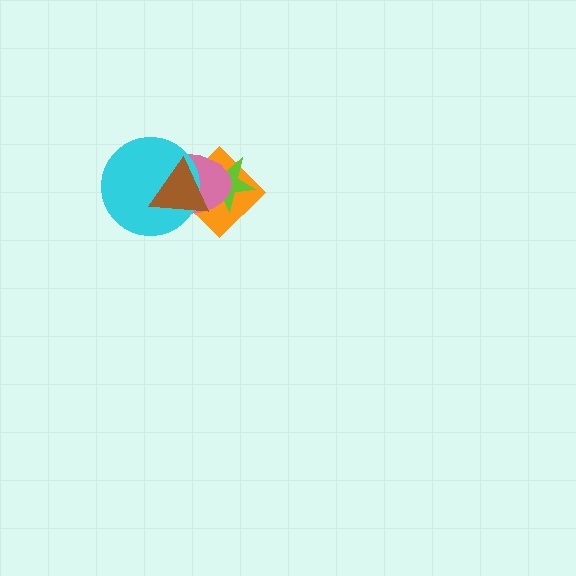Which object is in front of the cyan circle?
The brown triangle is in front of the cyan circle.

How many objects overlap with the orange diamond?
4 objects overlap with the orange diamond.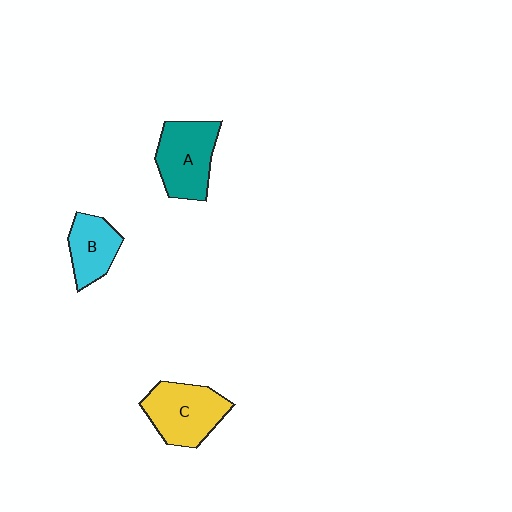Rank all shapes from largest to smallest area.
From largest to smallest: C (yellow), A (teal), B (cyan).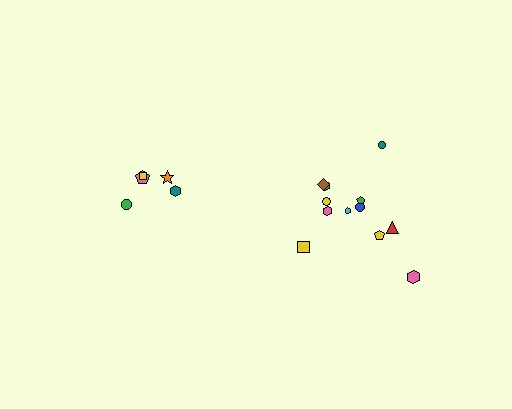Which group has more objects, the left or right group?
The right group.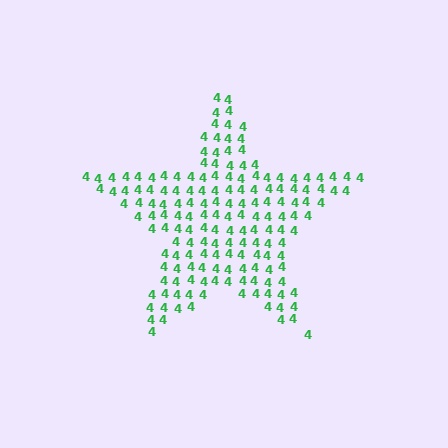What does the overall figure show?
The overall figure shows a star.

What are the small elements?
The small elements are digit 4's.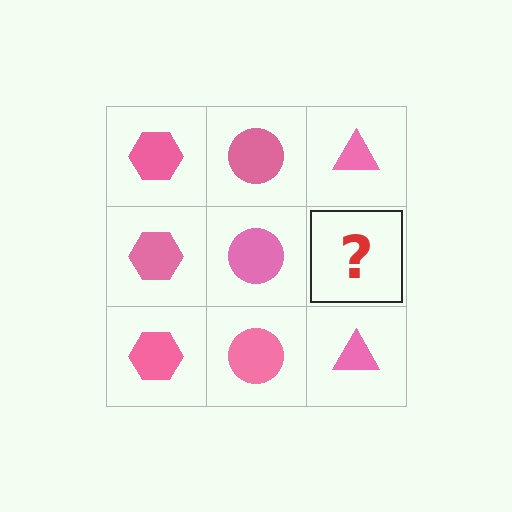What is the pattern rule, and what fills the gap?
The rule is that each column has a consistent shape. The gap should be filled with a pink triangle.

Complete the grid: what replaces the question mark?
The question mark should be replaced with a pink triangle.